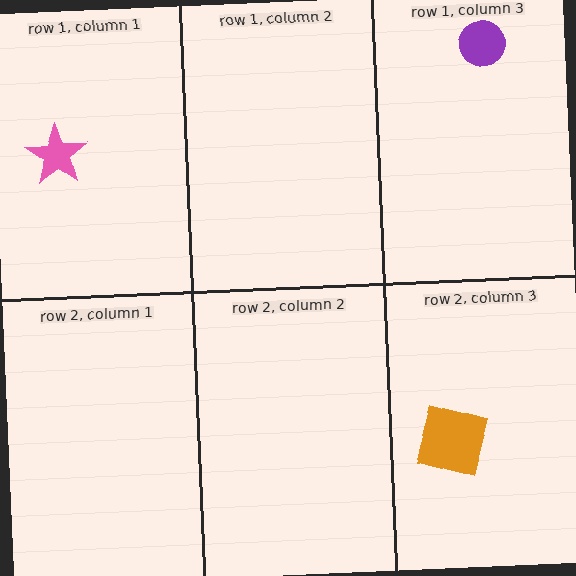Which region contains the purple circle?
The row 1, column 3 region.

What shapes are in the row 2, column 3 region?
The orange square.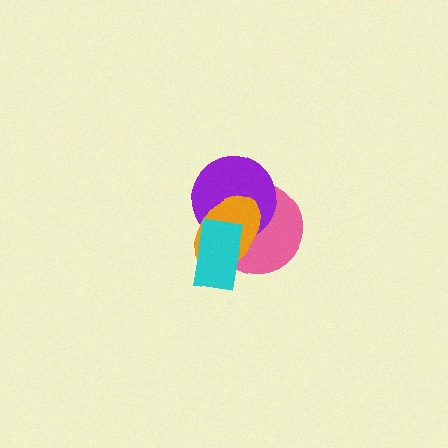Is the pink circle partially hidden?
Yes, it is partially covered by another shape.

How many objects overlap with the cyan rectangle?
3 objects overlap with the cyan rectangle.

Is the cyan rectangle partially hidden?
No, no other shape covers it.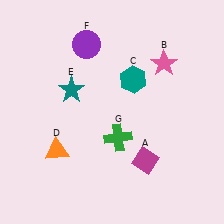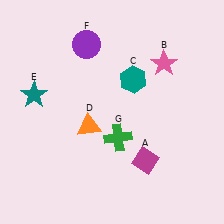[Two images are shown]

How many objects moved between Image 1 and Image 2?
2 objects moved between the two images.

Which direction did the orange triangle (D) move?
The orange triangle (D) moved right.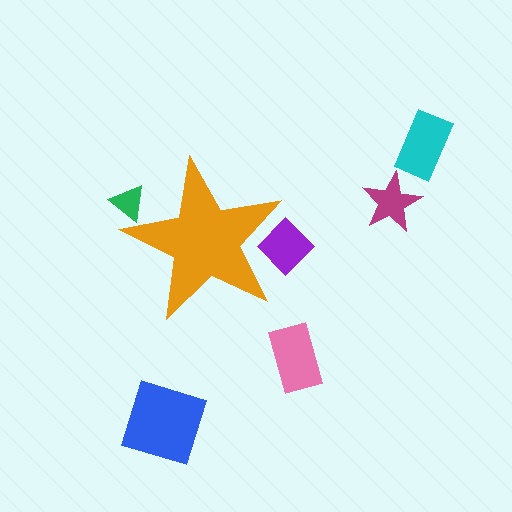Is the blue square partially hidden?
No, the blue square is fully visible.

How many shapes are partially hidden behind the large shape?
2 shapes are partially hidden.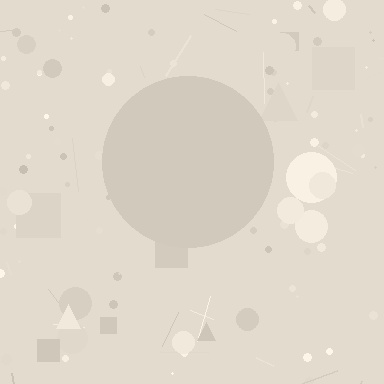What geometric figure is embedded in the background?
A circle is embedded in the background.